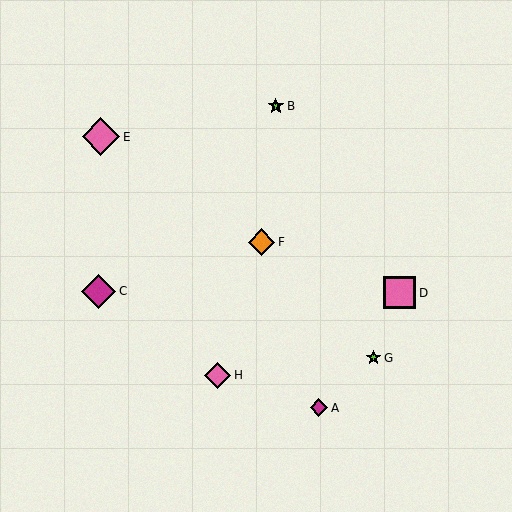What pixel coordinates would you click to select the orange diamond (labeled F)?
Click at (261, 242) to select the orange diamond F.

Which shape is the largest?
The pink diamond (labeled E) is the largest.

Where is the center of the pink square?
The center of the pink square is at (399, 293).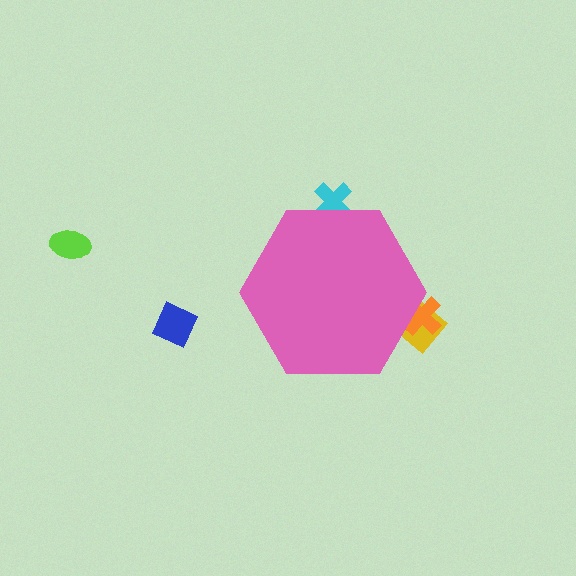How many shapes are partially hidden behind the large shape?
3 shapes are partially hidden.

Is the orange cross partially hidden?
Yes, the orange cross is partially hidden behind the pink hexagon.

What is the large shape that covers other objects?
A pink hexagon.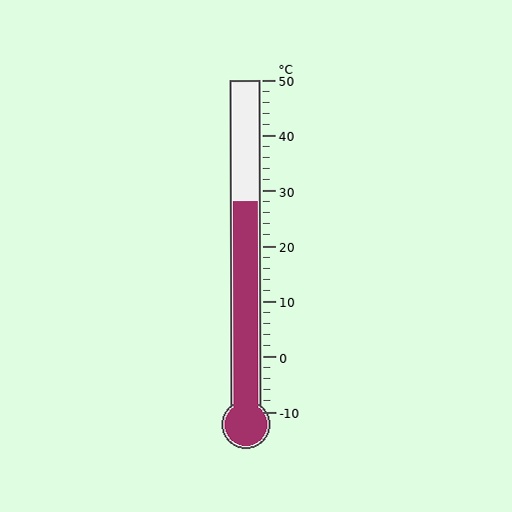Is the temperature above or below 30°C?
The temperature is below 30°C.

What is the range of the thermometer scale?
The thermometer scale ranges from -10°C to 50°C.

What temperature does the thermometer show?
The thermometer shows approximately 28°C.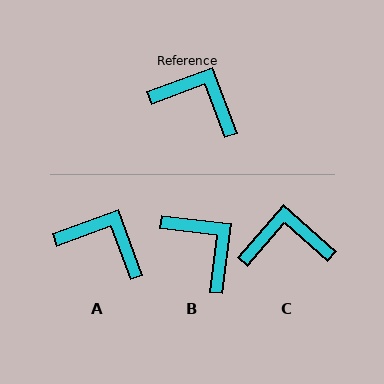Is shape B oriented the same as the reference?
No, it is off by about 27 degrees.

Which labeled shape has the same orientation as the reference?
A.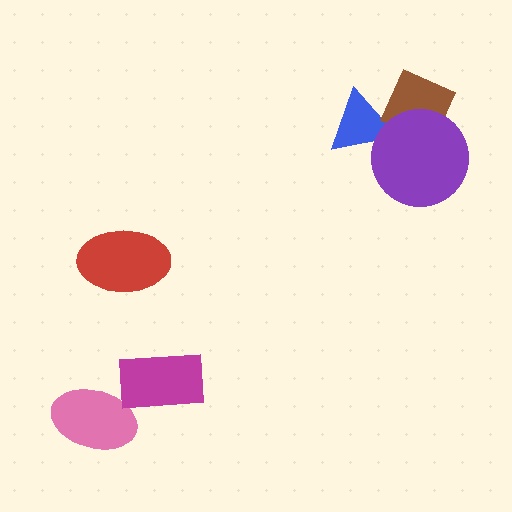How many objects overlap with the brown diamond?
2 objects overlap with the brown diamond.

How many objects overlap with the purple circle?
2 objects overlap with the purple circle.